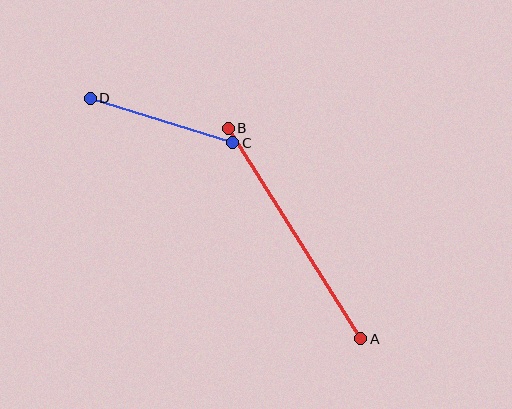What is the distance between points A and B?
The distance is approximately 249 pixels.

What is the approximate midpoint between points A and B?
The midpoint is at approximately (294, 233) pixels.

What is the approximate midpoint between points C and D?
The midpoint is at approximately (161, 121) pixels.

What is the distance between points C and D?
The distance is approximately 150 pixels.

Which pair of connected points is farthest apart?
Points A and B are farthest apart.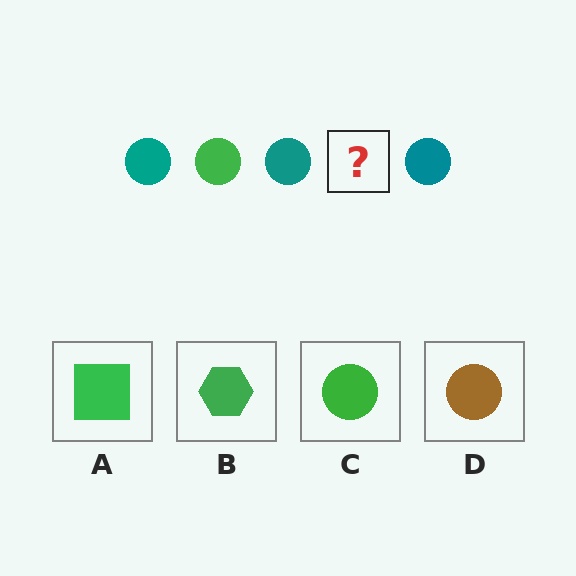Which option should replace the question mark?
Option C.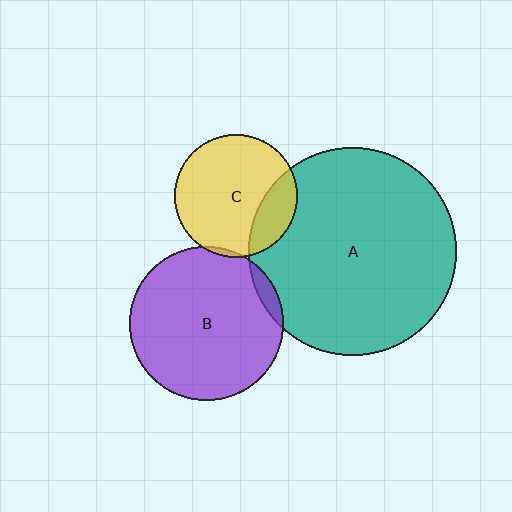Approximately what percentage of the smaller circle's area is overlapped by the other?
Approximately 20%.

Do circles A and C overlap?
Yes.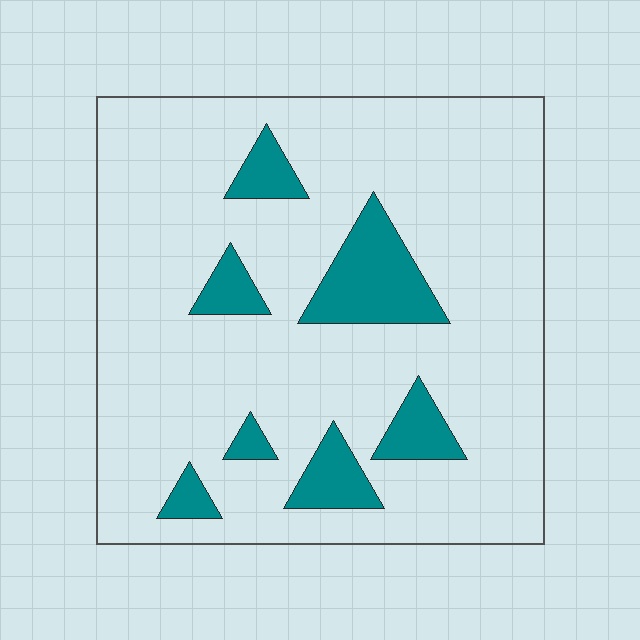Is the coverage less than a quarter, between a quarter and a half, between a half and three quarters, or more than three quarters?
Less than a quarter.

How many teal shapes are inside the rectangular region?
7.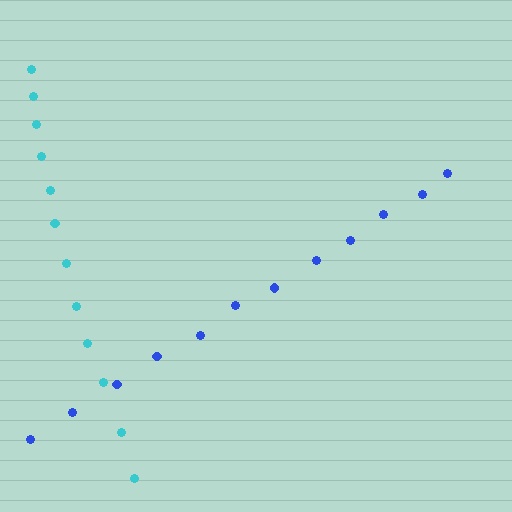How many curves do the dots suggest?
There are 2 distinct paths.